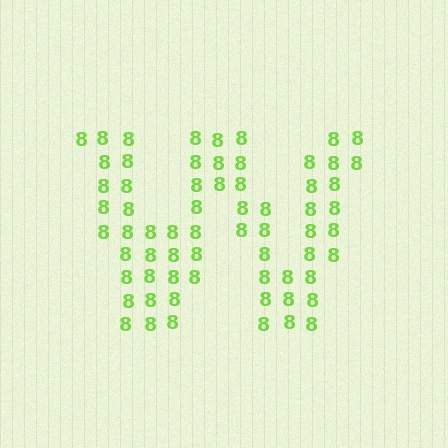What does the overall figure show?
The overall figure shows the letter W.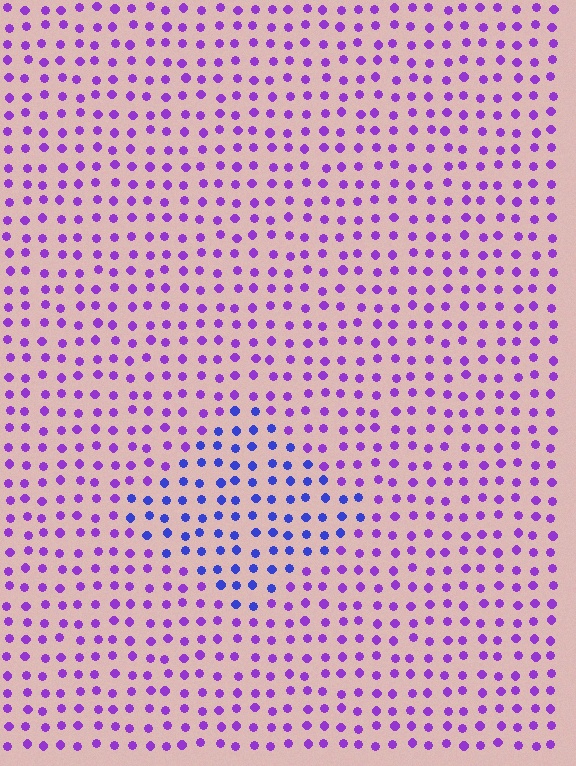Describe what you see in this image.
The image is filled with small purple elements in a uniform arrangement. A diamond-shaped region is visible where the elements are tinted to a slightly different hue, forming a subtle color boundary.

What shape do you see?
I see a diamond.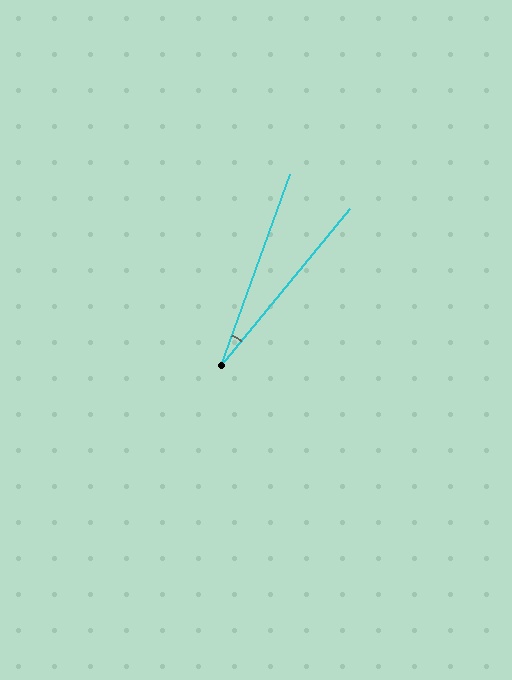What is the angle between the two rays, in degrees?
Approximately 20 degrees.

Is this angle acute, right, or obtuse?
It is acute.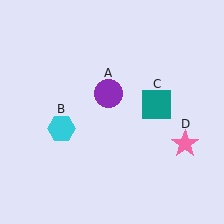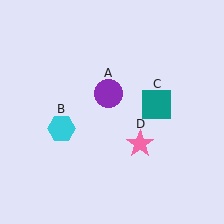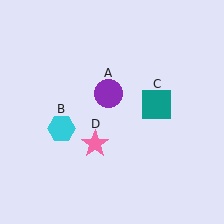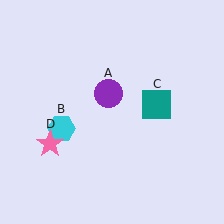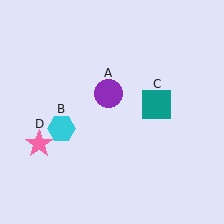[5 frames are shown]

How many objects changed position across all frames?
1 object changed position: pink star (object D).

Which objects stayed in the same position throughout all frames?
Purple circle (object A) and cyan hexagon (object B) and teal square (object C) remained stationary.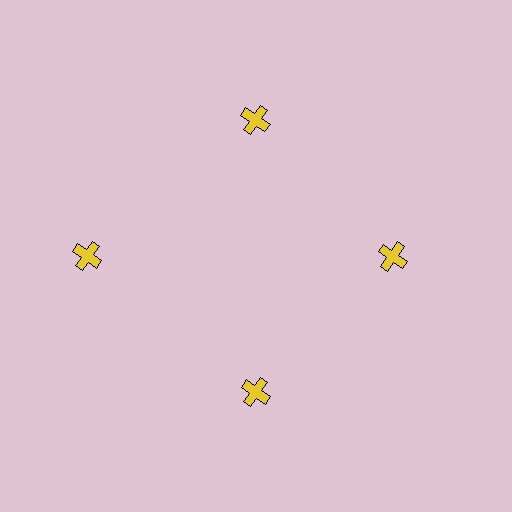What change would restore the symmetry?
The symmetry would be restored by moving it inward, back onto the ring so that all 4 crosses sit at equal angles and equal distance from the center.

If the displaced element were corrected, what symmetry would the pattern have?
It would have 4-fold rotational symmetry — the pattern would map onto itself every 90 degrees.